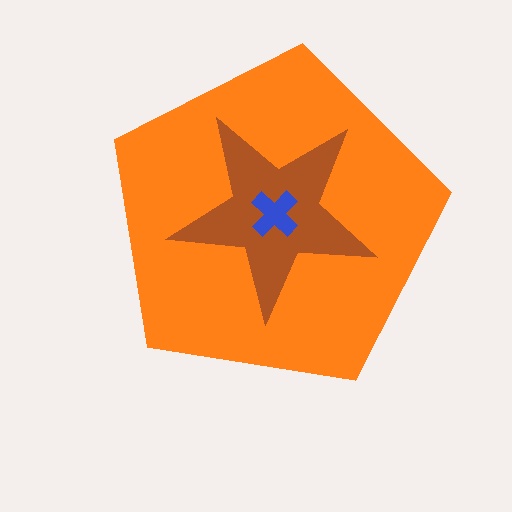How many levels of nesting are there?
3.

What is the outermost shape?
The orange pentagon.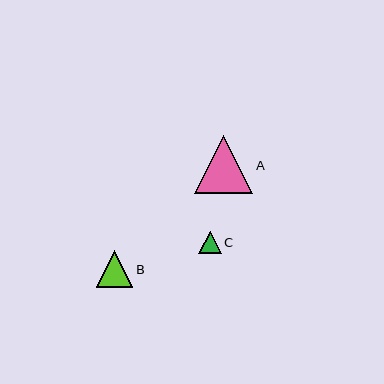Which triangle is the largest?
Triangle A is the largest with a size of approximately 58 pixels.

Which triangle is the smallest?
Triangle C is the smallest with a size of approximately 23 pixels.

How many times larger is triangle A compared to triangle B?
Triangle A is approximately 1.6 times the size of triangle B.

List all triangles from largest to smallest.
From largest to smallest: A, B, C.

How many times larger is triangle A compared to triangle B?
Triangle A is approximately 1.6 times the size of triangle B.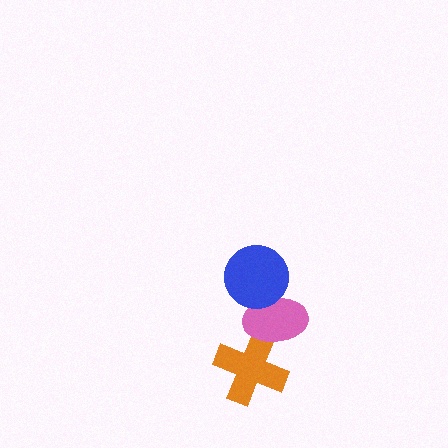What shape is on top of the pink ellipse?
The blue circle is on top of the pink ellipse.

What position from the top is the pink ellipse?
The pink ellipse is 2nd from the top.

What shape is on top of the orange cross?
The pink ellipse is on top of the orange cross.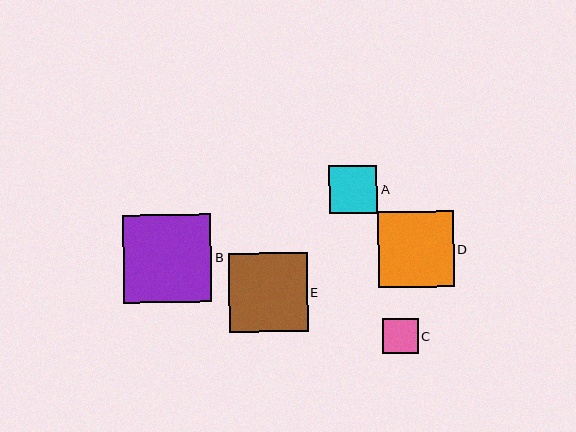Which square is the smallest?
Square C is the smallest with a size of approximately 36 pixels.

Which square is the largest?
Square B is the largest with a size of approximately 88 pixels.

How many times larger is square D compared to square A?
Square D is approximately 1.6 times the size of square A.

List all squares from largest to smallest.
From largest to smallest: B, E, D, A, C.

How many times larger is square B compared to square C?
Square B is approximately 2.5 times the size of square C.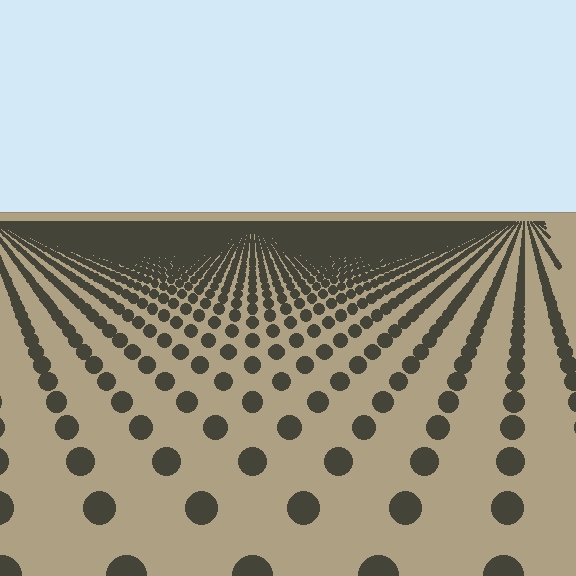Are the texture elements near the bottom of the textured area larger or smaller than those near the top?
Larger. Near the bottom, elements are closer to the viewer and appear at a bigger on-screen size.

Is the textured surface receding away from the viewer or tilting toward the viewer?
The surface is receding away from the viewer. Texture elements get smaller and denser toward the top.